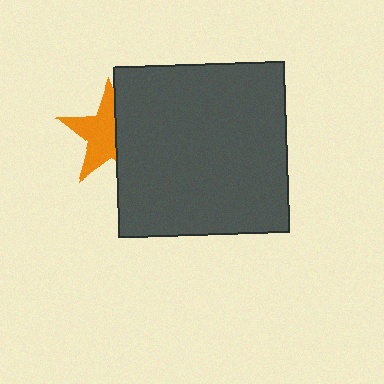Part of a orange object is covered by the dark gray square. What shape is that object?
It is a star.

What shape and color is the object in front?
The object in front is a dark gray square.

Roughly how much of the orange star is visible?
About half of it is visible (roughly 59%).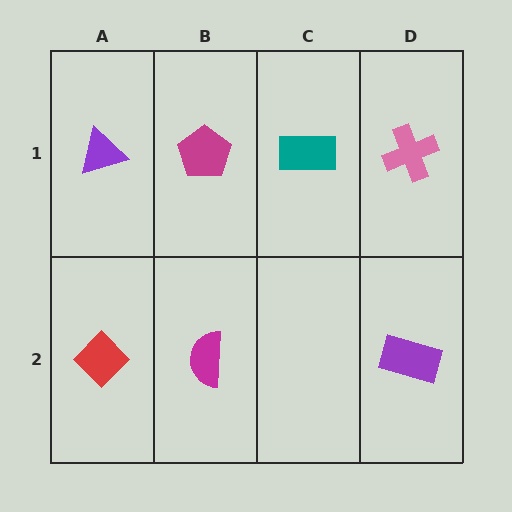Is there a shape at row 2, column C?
No, that cell is empty.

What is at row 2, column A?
A red diamond.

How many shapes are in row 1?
4 shapes.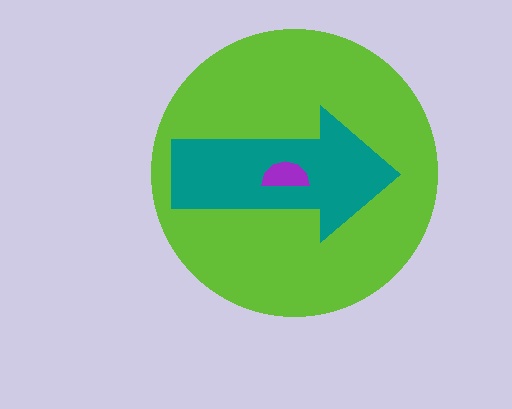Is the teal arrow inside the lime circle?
Yes.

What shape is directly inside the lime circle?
The teal arrow.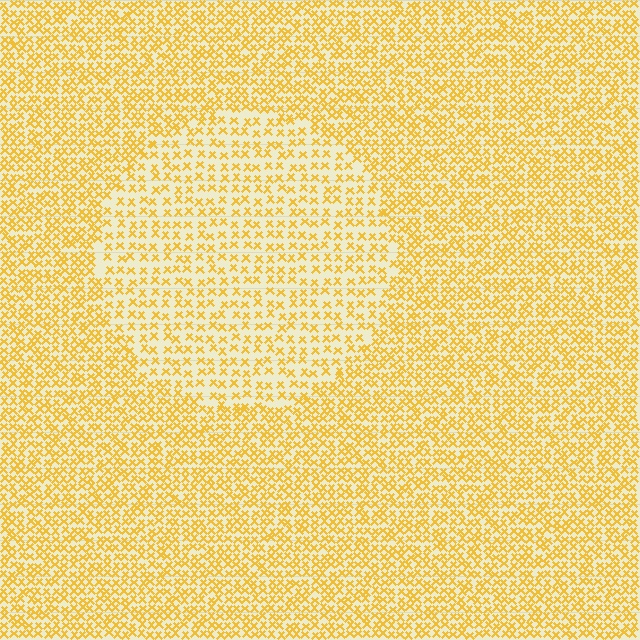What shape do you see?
I see a circle.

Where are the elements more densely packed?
The elements are more densely packed outside the circle boundary.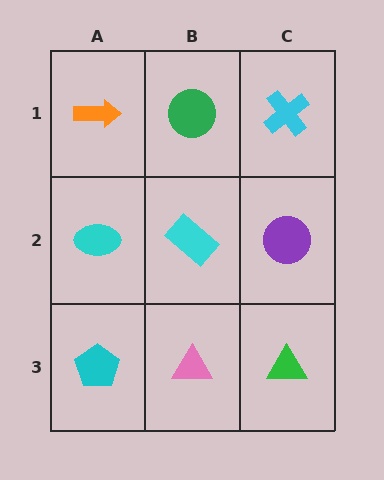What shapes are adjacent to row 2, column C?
A cyan cross (row 1, column C), a green triangle (row 3, column C), a cyan rectangle (row 2, column B).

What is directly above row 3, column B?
A cyan rectangle.